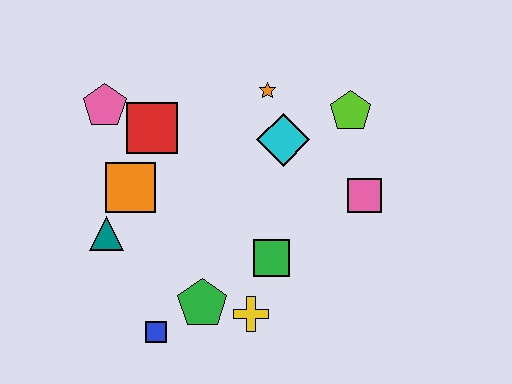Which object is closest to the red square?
The pink pentagon is closest to the red square.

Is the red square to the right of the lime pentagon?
No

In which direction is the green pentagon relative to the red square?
The green pentagon is below the red square.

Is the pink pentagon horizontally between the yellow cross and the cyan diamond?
No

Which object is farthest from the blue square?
The lime pentagon is farthest from the blue square.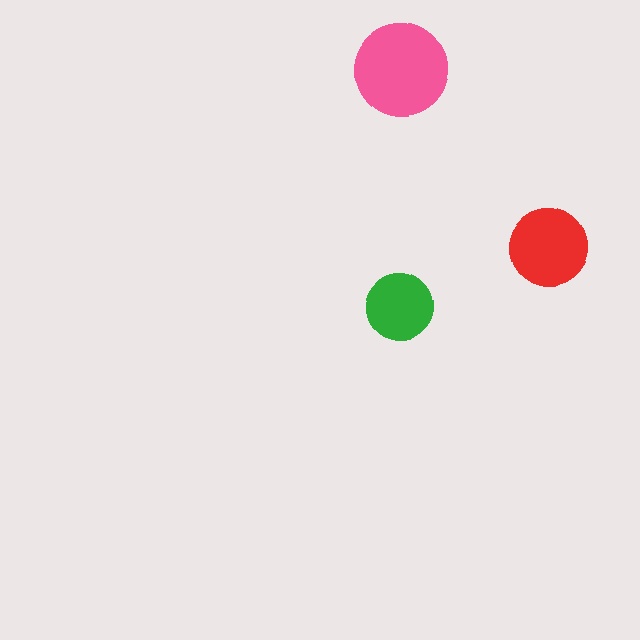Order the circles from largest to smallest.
the pink one, the red one, the green one.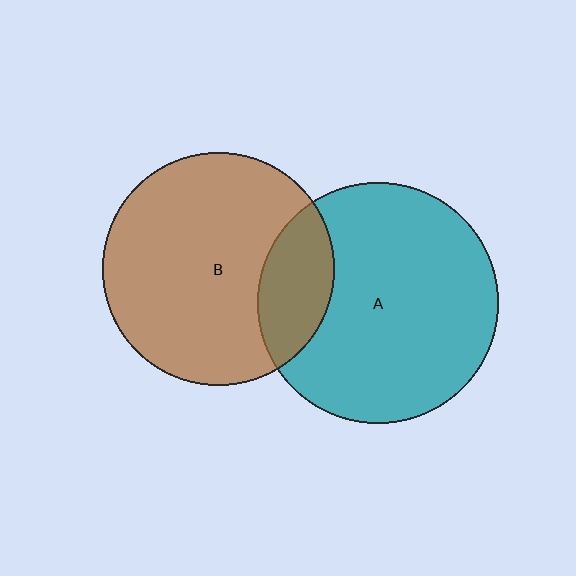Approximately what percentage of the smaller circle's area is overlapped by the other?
Approximately 20%.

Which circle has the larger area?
Circle A (teal).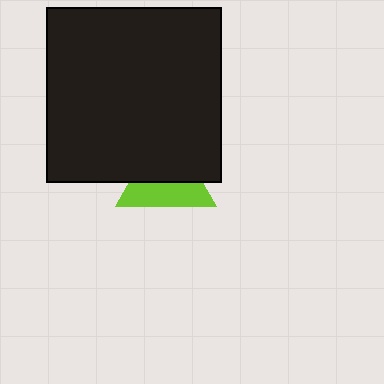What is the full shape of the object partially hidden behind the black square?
The partially hidden object is a lime triangle.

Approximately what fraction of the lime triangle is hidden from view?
Roughly 53% of the lime triangle is hidden behind the black square.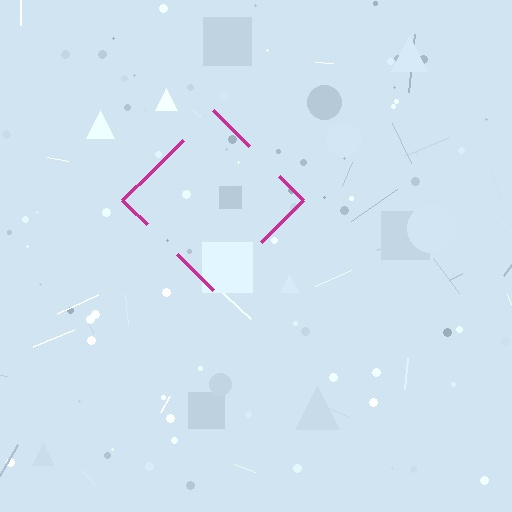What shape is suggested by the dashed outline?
The dashed outline suggests a diamond.